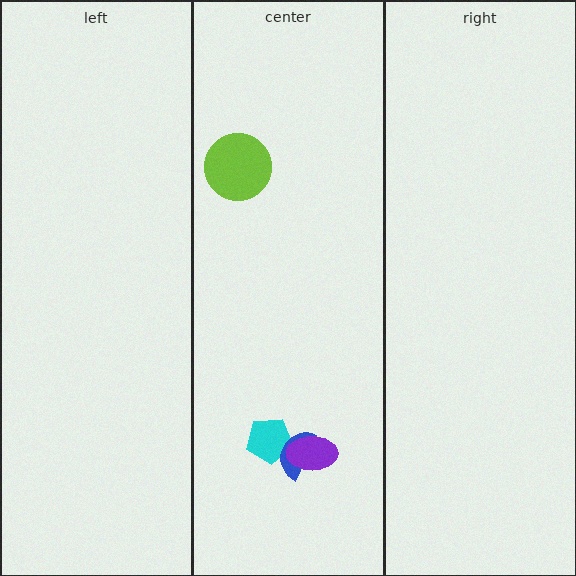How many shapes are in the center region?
4.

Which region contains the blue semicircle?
The center region.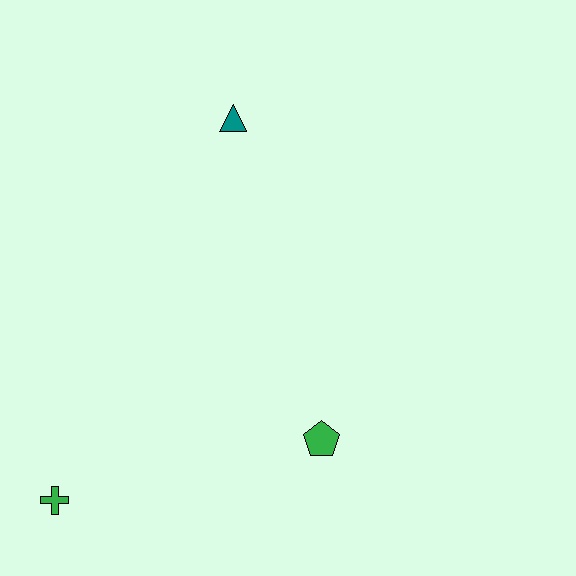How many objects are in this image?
There are 3 objects.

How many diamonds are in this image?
There are no diamonds.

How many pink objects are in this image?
There are no pink objects.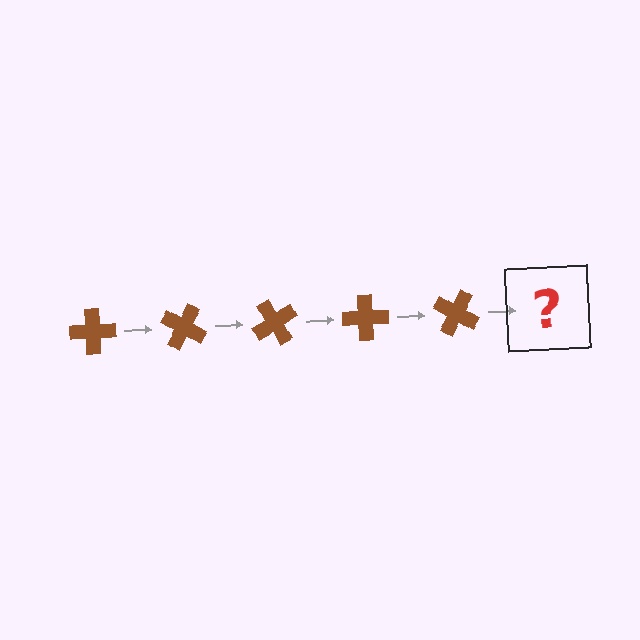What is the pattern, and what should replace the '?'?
The pattern is that the cross rotates 30 degrees each step. The '?' should be a brown cross rotated 150 degrees.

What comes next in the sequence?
The next element should be a brown cross rotated 150 degrees.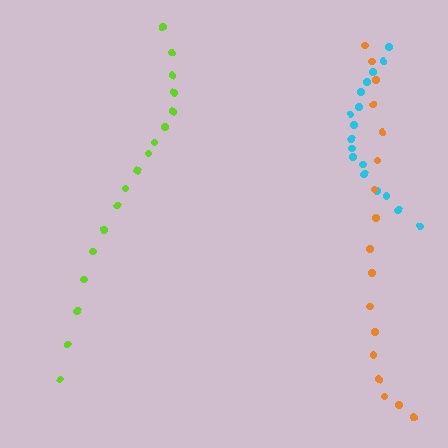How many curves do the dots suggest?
There are 3 distinct paths.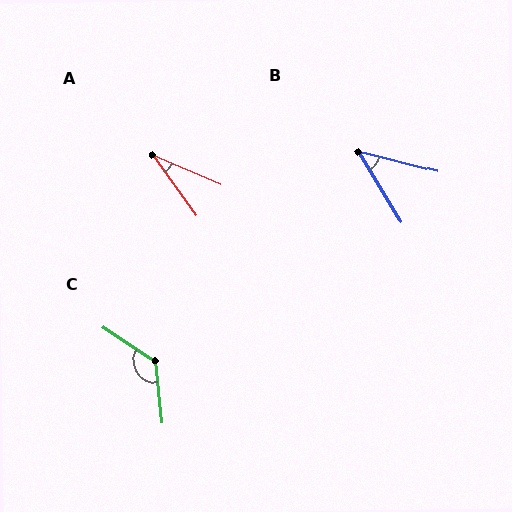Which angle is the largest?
C, at approximately 129 degrees.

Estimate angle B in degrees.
Approximately 44 degrees.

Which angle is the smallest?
A, at approximately 31 degrees.